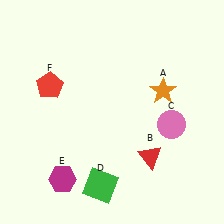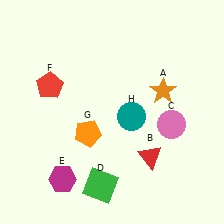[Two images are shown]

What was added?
An orange pentagon (G), a teal circle (H) were added in Image 2.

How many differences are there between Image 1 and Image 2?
There are 2 differences between the two images.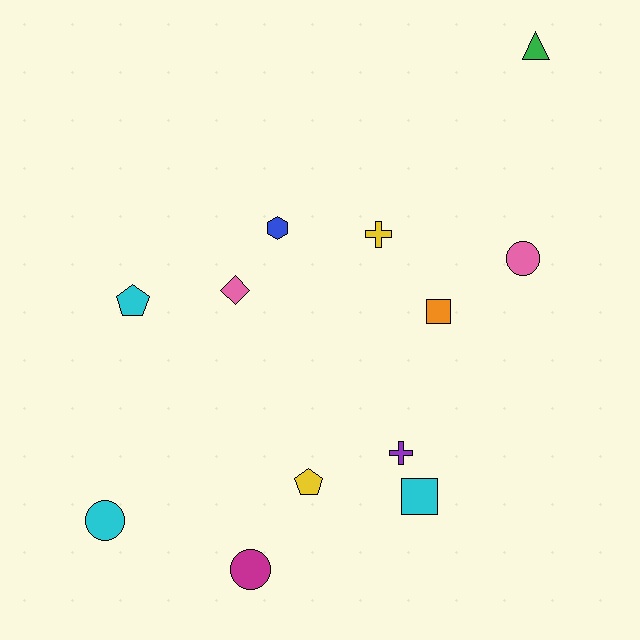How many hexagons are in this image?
There is 1 hexagon.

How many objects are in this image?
There are 12 objects.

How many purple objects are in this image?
There is 1 purple object.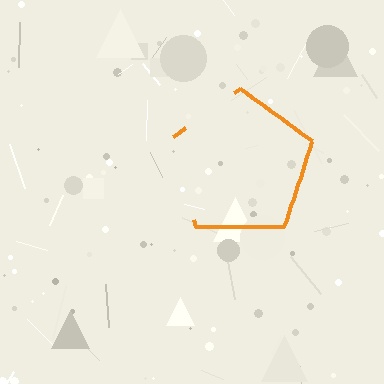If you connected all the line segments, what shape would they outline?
They would outline a pentagon.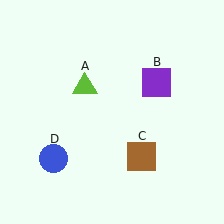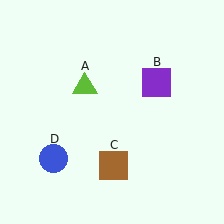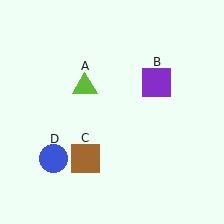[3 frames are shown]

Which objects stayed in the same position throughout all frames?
Lime triangle (object A) and purple square (object B) and blue circle (object D) remained stationary.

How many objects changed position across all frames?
1 object changed position: brown square (object C).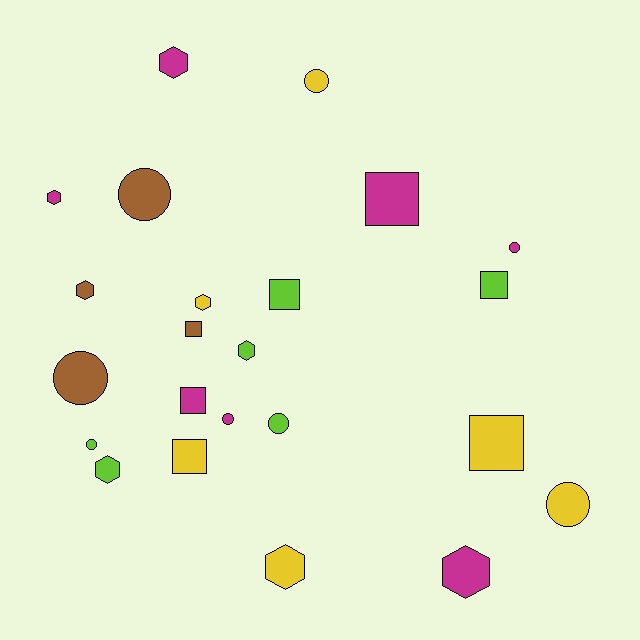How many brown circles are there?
There are 2 brown circles.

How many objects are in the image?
There are 23 objects.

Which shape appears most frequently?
Hexagon, with 8 objects.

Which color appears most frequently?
Magenta, with 7 objects.